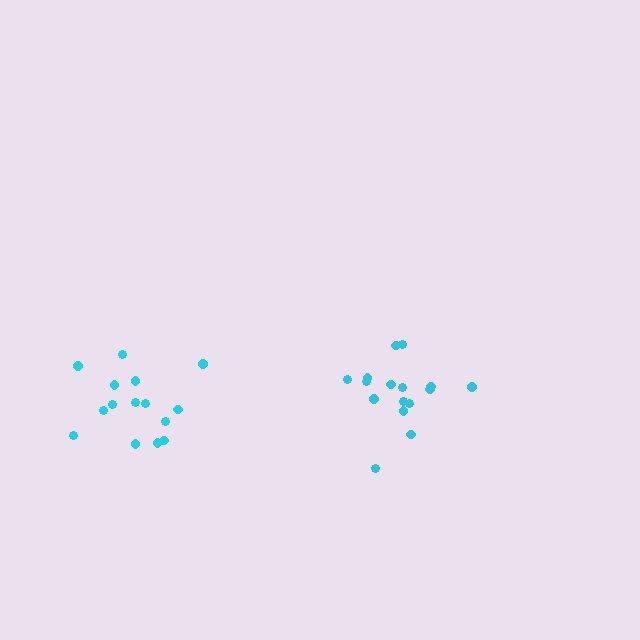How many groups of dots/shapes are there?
There are 2 groups.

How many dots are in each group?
Group 1: 16 dots, Group 2: 15 dots (31 total).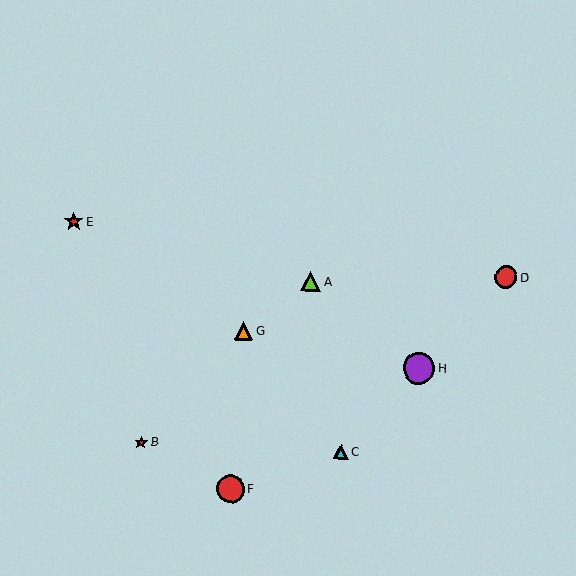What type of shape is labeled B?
Shape B is a red star.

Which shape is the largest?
The purple circle (labeled H) is the largest.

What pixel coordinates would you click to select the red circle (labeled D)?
Click at (506, 277) to select the red circle D.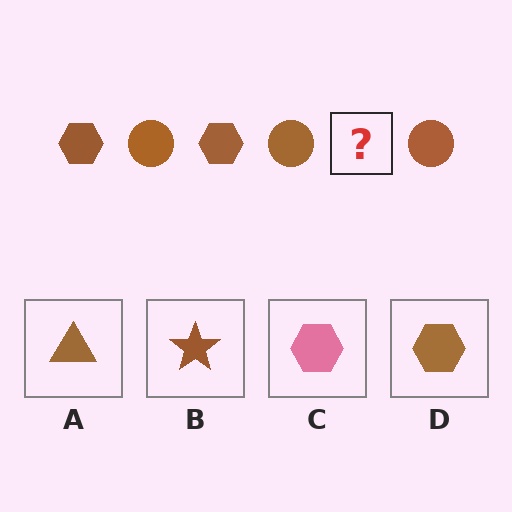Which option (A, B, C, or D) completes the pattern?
D.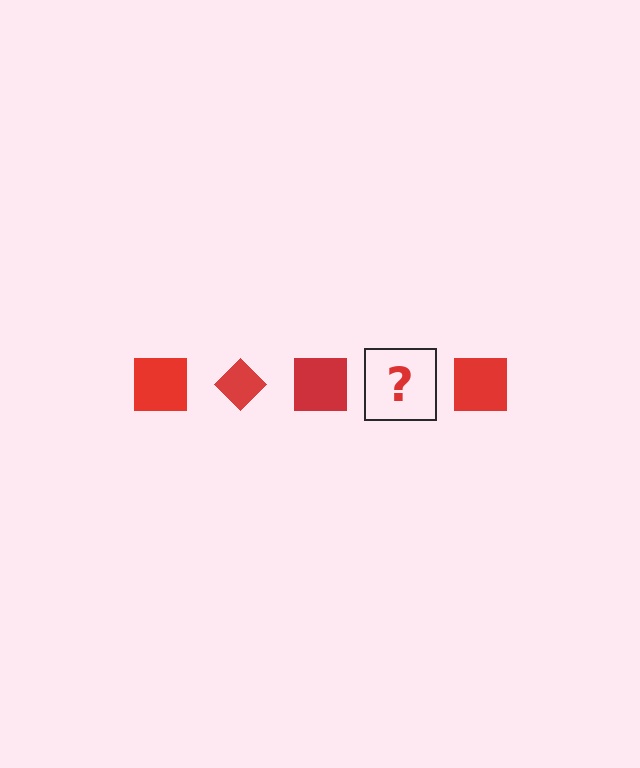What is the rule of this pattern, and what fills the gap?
The rule is that the pattern cycles through square, diamond shapes in red. The gap should be filled with a red diamond.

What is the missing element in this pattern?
The missing element is a red diamond.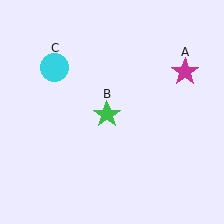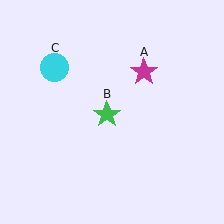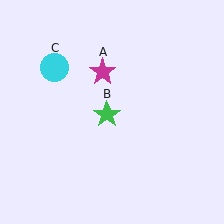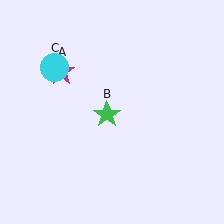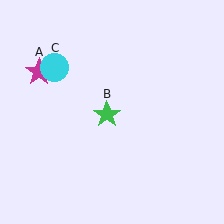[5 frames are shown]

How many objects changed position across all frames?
1 object changed position: magenta star (object A).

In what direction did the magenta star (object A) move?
The magenta star (object A) moved left.